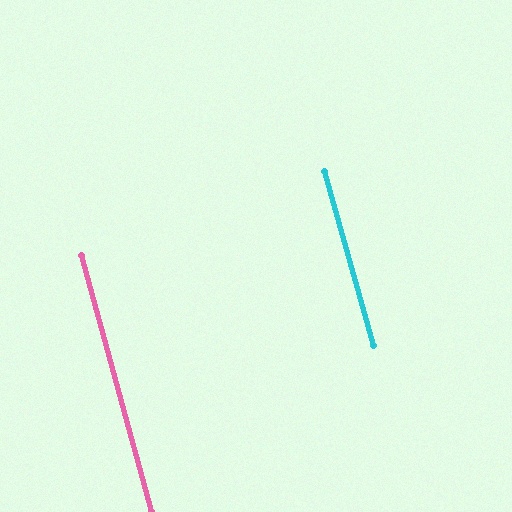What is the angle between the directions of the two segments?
Approximately 1 degree.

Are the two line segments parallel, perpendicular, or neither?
Parallel — their directions differ by only 0.7°.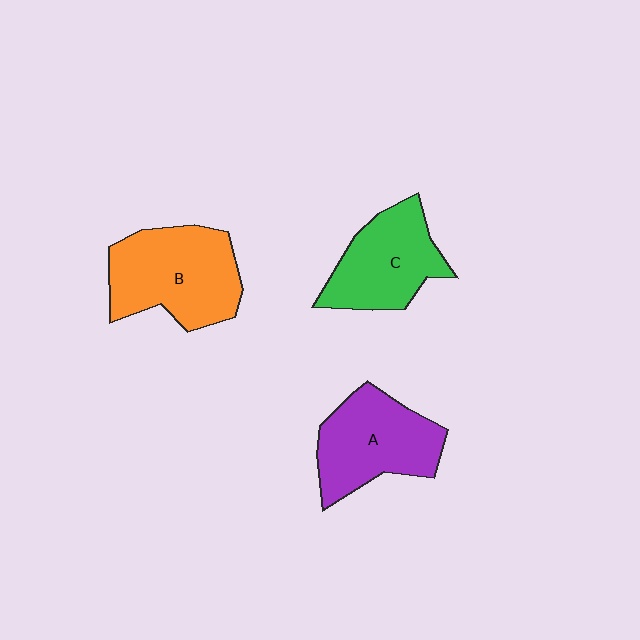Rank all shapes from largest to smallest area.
From largest to smallest: B (orange), A (purple), C (green).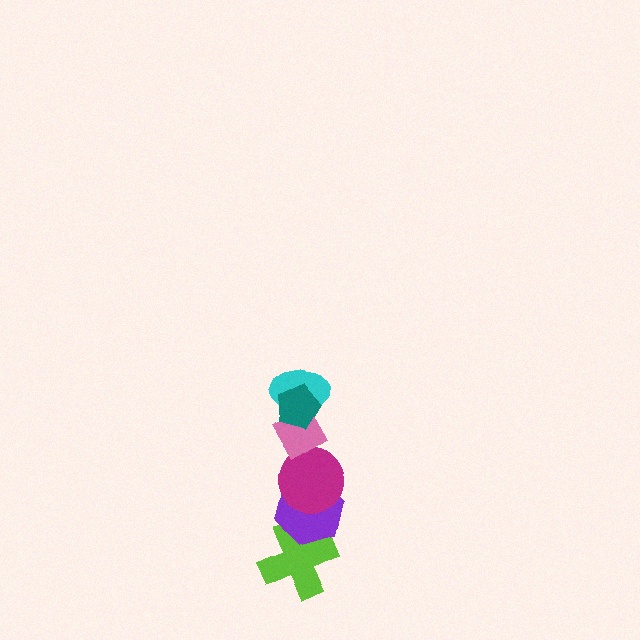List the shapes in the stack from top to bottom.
From top to bottom: the teal pentagon, the cyan ellipse, the pink diamond, the magenta circle, the purple hexagon, the lime cross.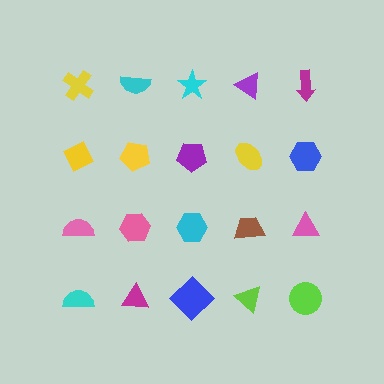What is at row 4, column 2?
A magenta triangle.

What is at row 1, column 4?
A purple triangle.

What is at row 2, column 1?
A yellow diamond.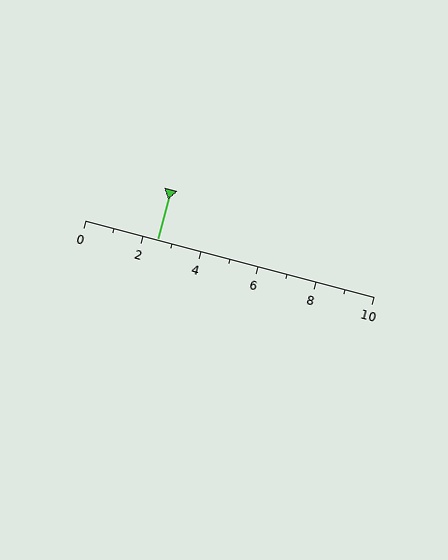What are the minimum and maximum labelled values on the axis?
The axis runs from 0 to 10.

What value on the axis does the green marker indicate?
The marker indicates approximately 2.5.